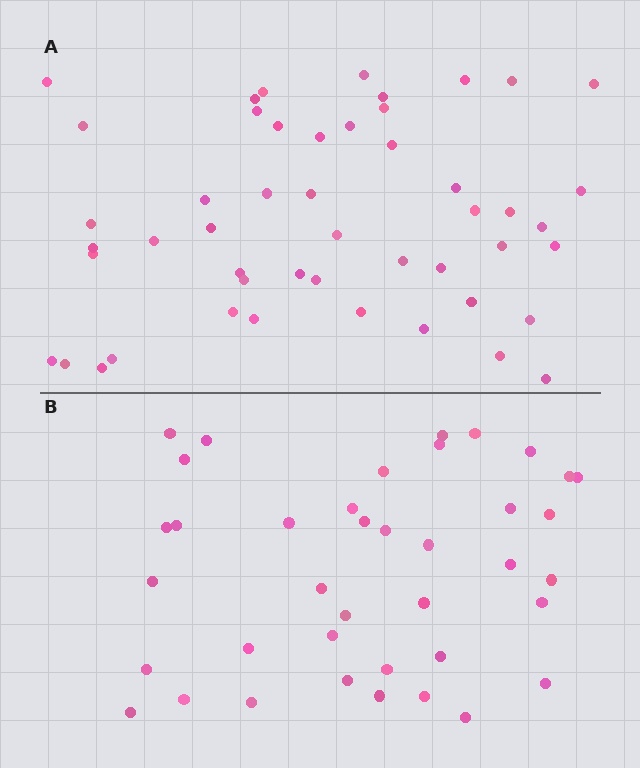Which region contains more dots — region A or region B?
Region A (the top region) has more dots.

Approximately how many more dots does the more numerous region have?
Region A has roughly 10 or so more dots than region B.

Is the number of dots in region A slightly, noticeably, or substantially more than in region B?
Region A has noticeably more, but not dramatically so. The ratio is roughly 1.3 to 1.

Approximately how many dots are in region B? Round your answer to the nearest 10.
About 40 dots. (The exact count is 39, which rounds to 40.)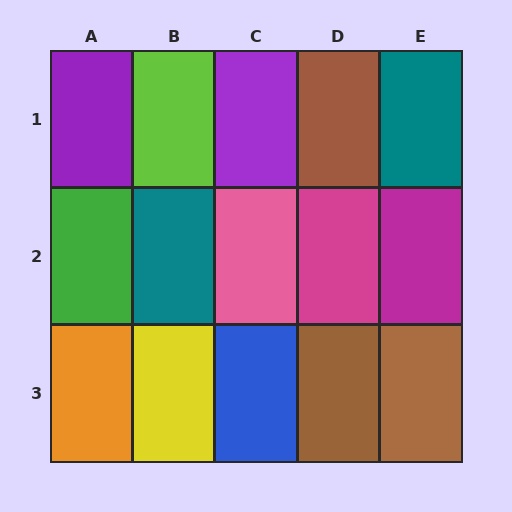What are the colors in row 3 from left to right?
Orange, yellow, blue, brown, brown.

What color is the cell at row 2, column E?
Magenta.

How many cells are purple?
2 cells are purple.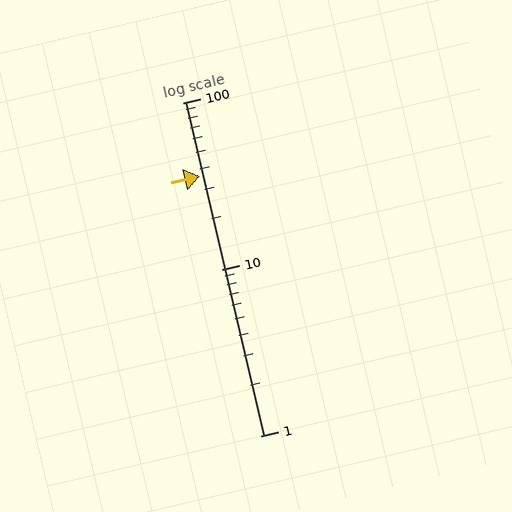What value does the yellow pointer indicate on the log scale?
The pointer indicates approximately 36.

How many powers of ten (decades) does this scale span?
The scale spans 2 decades, from 1 to 100.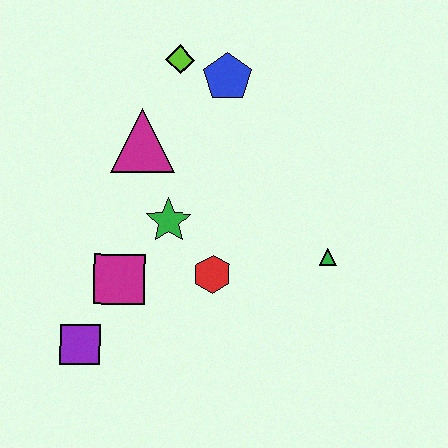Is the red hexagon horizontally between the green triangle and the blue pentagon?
No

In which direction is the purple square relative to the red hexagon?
The purple square is to the left of the red hexagon.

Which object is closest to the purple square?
The magenta square is closest to the purple square.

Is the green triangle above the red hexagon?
Yes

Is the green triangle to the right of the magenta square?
Yes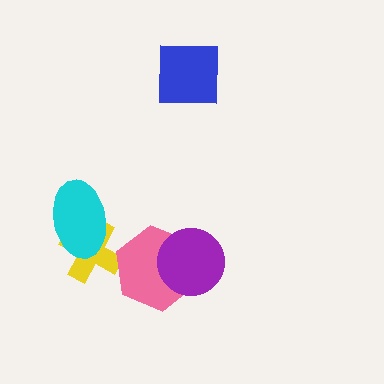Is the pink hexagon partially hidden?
Yes, it is partially covered by another shape.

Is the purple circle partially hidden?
No, no other shape covers it.